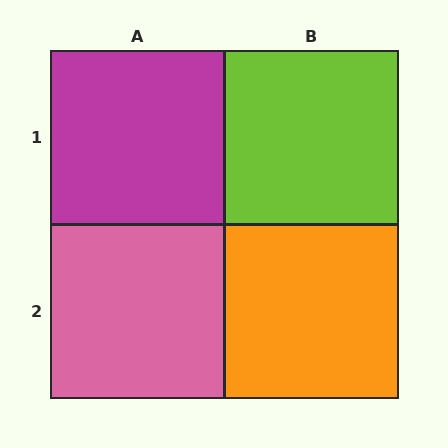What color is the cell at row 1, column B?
Lime.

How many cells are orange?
1 cell is orange.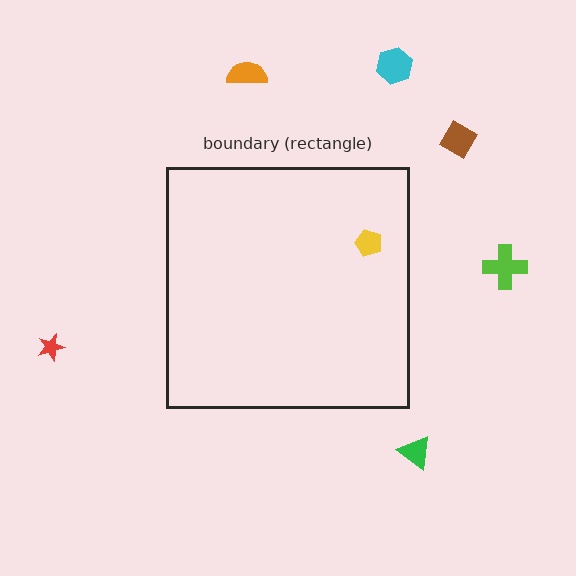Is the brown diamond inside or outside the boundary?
Outside.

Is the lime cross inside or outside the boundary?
Outside.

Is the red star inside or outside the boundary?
Outside.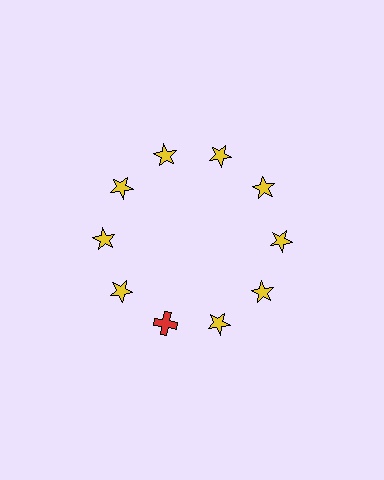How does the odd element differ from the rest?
It differs in both color (red instead of yellow) and shape (cross instead of star).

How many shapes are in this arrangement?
There are 10 shapes arranged in a ring pattern.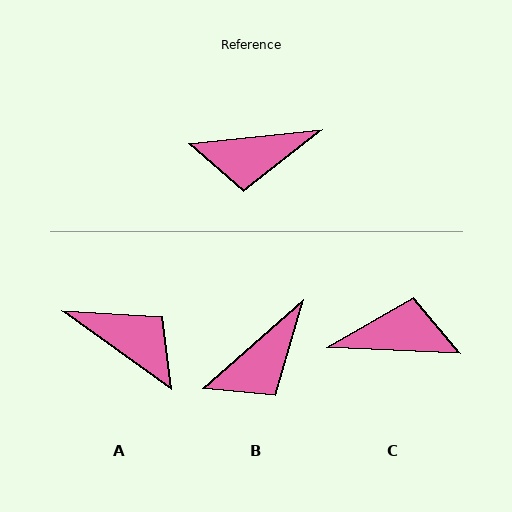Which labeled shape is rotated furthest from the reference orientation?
C, about 171 degrees away.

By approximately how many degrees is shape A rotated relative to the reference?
Approximately 138 degrees counter-clockwise.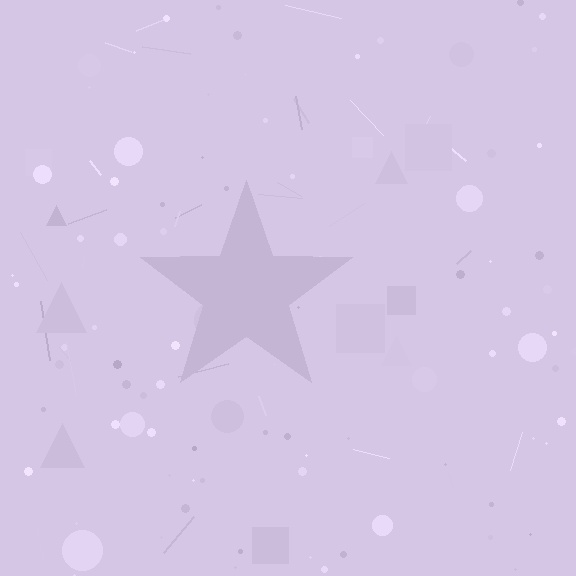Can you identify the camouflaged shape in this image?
The camouflaged shape is a star.